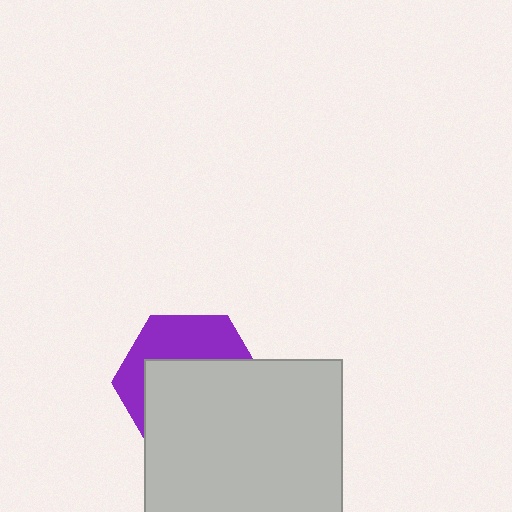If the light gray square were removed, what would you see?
You would see the complete purple hexagon.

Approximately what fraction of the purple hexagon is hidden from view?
Roughly 61% of the purple hexagon is hidden behind the light gray square.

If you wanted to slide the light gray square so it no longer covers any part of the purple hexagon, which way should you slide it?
Slide it down — that is the most direct way to separate the two shapes.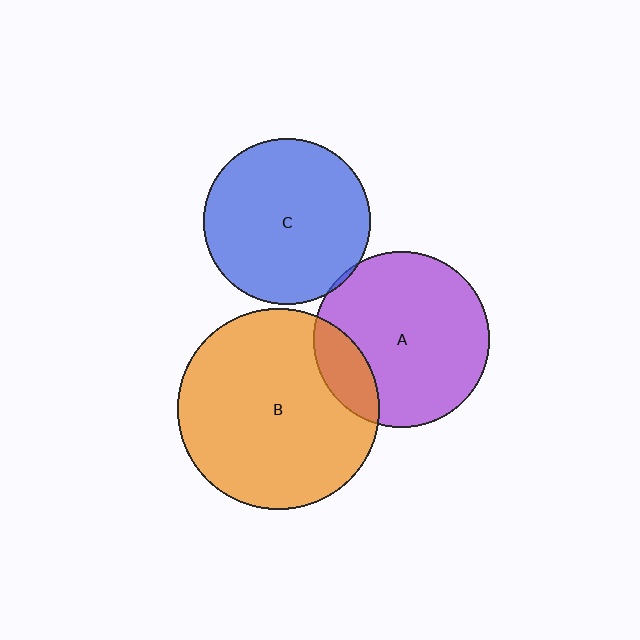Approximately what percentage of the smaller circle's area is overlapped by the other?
Approximately 15%.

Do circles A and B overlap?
Yes.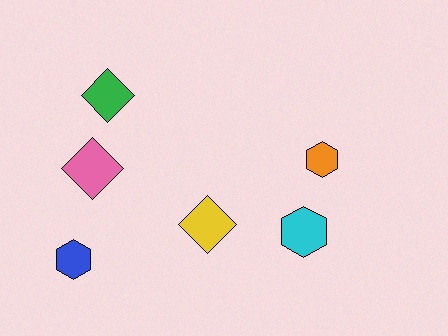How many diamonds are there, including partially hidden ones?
There are 3 diamonds.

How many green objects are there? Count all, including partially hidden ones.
There is 1 green object.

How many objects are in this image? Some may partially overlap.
There are 6 objects.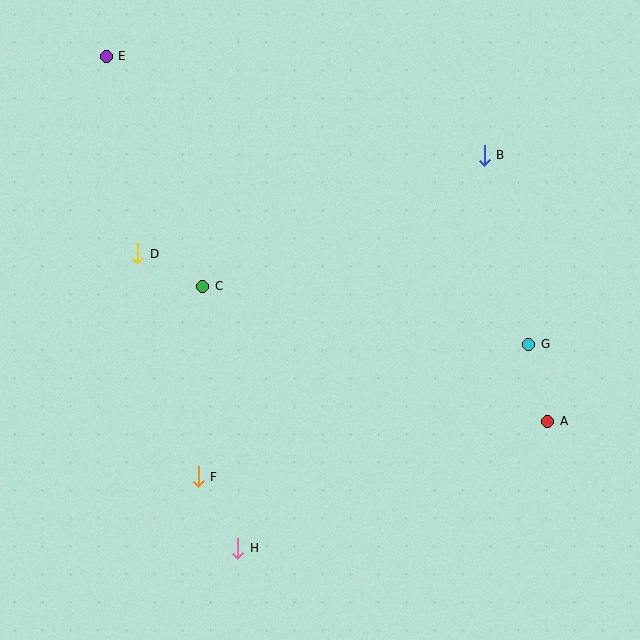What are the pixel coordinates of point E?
Point E is at (106, 56).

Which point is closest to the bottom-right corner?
Point A is closest to the bottom-right corner.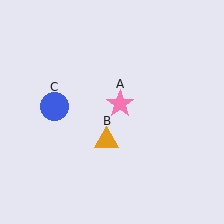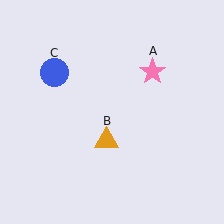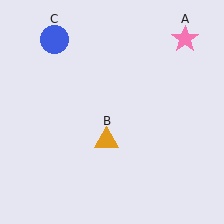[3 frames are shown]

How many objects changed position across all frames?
2 objects changed position: pink star (object A), blue circle (object C).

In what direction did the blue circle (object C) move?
The blue circle (object C) moved up.